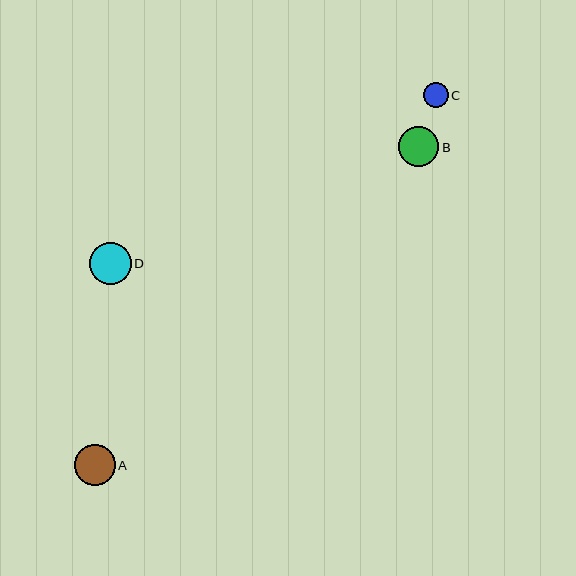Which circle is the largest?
Circle D is the largest with a size of approximately 42 pixels.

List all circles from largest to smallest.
From largest to smallest: D, A, B, C.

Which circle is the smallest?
Circle C is the smallest with a size of approximately 25 pixels.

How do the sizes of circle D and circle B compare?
Circle D and circle B are approximately the same size.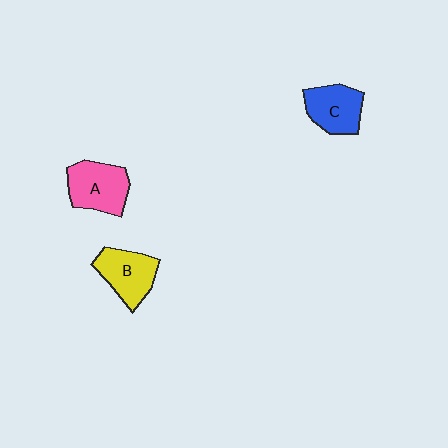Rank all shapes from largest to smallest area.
From largest to smallest: A (pink), B (yellow), C (blue).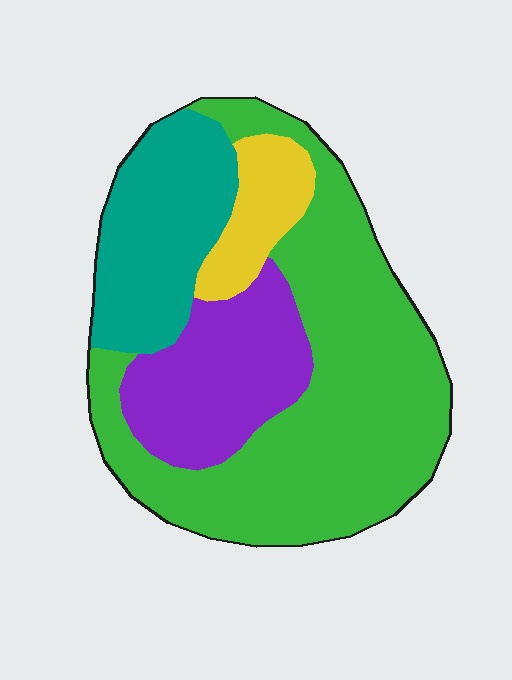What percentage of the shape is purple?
Purple takes up about one fifth (1/5) of the shape.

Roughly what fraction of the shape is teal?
Teal covers around 20% of the shape.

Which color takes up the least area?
Yellow, at roughly 10%.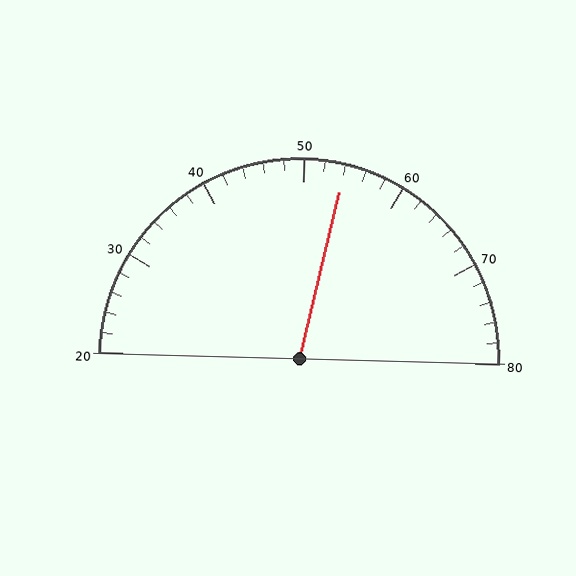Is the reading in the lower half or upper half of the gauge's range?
The reading is in the upper half of the range (20 to 80).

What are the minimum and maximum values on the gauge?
The gauge ranges from 20 to 80.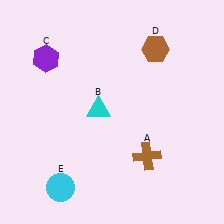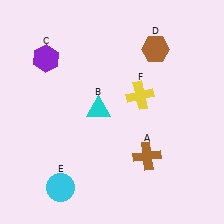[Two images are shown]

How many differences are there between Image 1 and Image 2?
There is 1 difference between the two images.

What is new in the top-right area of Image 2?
A yellow cross (F) was added in the top-right area of Image 2.